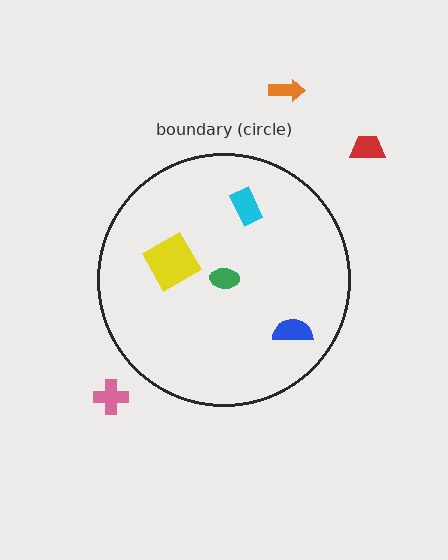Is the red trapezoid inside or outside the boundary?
Outside.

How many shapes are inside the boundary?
4 inside, 3 outside.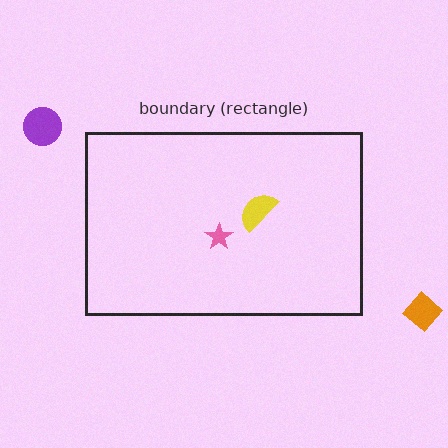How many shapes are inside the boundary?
2 inside, 2 outside.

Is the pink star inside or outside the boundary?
Inside.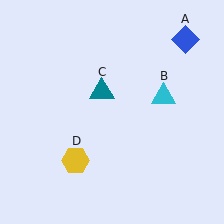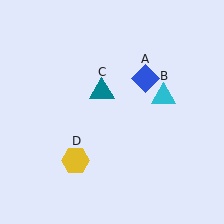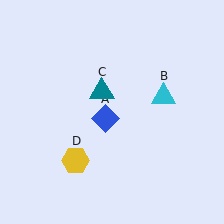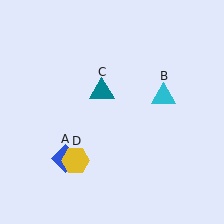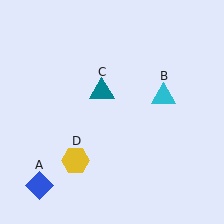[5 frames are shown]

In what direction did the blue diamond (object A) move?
The blue diamond (object A) moved down and to the left.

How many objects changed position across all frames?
1 object changed position: blue diamond (object A).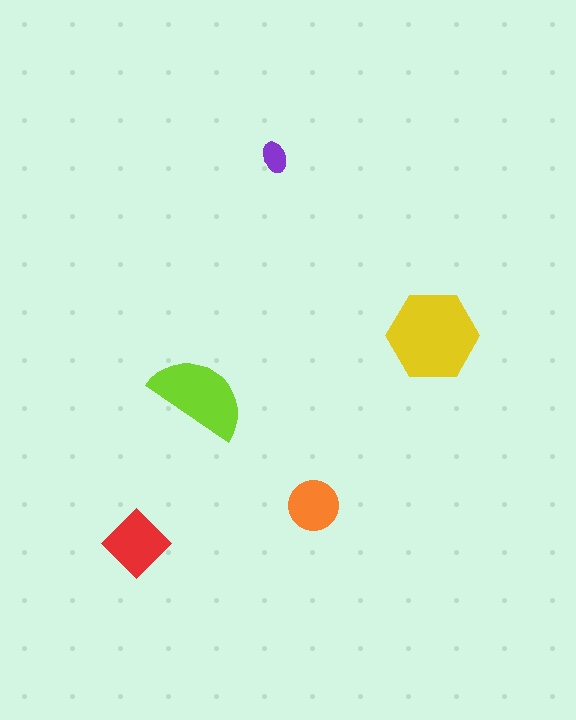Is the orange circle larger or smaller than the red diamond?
Smaller.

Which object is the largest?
The yellow hexagon.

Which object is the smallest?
The purple ellipse.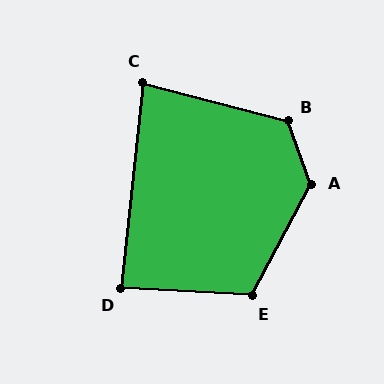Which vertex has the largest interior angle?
A, at approximately 132 degrees.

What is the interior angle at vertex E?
Approximately 115 degrees (obtuse).